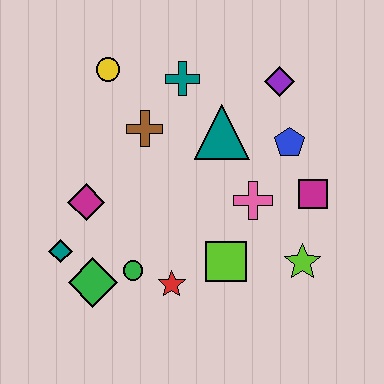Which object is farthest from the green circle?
The purple diamond is farthest from the green circle.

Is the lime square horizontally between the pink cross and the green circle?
Yes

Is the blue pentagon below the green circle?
No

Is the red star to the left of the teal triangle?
Yes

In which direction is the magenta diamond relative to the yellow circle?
The magenta diamond is below the yellow circle.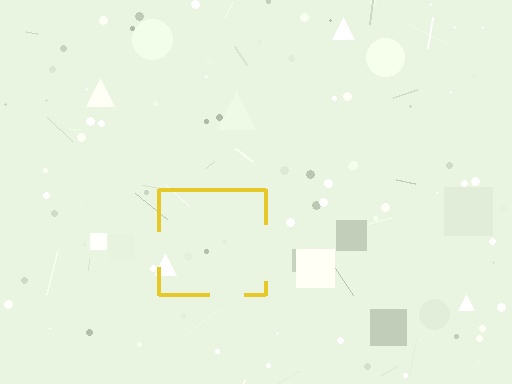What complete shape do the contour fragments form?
The contour fragments form a square.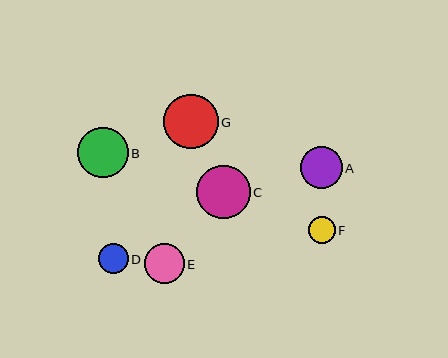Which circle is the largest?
Circle G is the largest with a size of approximately 54 pixels.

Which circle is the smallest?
Circle F is the smallest with a size of approximately 27 pixels.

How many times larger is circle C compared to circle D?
Circle C is approximately 1.8 times the size of circle D.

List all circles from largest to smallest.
From largest to smallest: G, C, B, A, E, D, F.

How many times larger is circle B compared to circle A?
Circle B is approximately 1.2 times the size of circle A.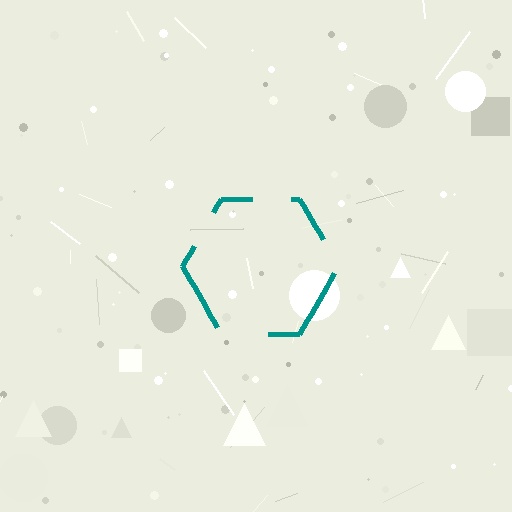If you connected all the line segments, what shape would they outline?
They would outline a hexagon.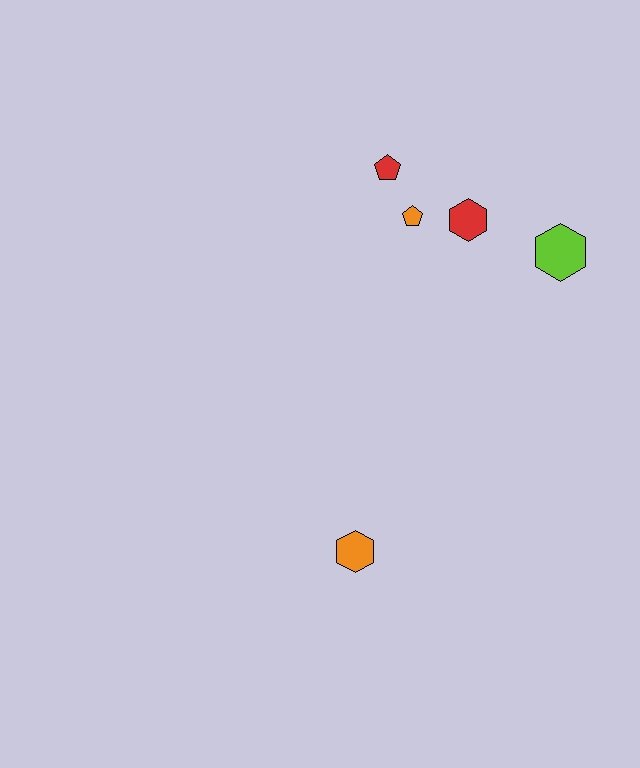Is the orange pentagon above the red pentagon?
No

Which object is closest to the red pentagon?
The orange pentagon is closest to the red pentagon.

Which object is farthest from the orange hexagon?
The red pentagon is farthest from the orange hexagon.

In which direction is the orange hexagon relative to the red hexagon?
The orange hexagon is below the red hexagon.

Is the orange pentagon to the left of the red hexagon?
Yes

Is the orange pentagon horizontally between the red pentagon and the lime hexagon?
Yes